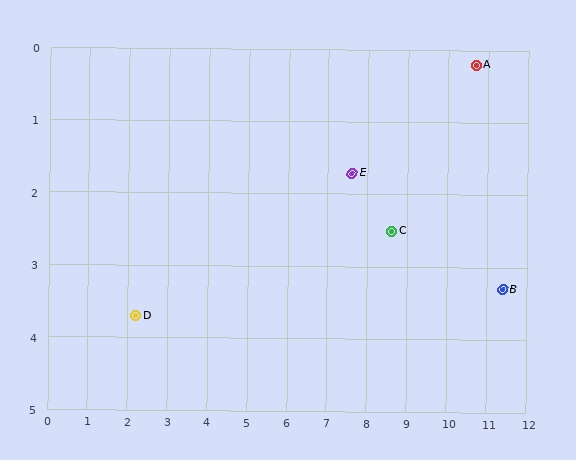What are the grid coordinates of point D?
Point D is at approximately (2.2, 3.7).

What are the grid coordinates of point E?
Point E is at approximately (7.6, 1.7).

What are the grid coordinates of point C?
Point C is at approximately (8.6, 2.5).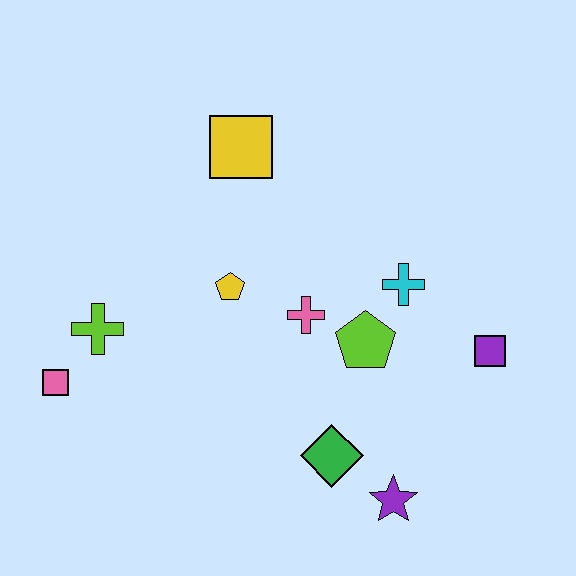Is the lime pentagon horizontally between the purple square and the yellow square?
Yes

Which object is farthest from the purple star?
The yellow square is farthest from the purple star.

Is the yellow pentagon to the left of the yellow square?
Yes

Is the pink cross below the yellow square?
Yes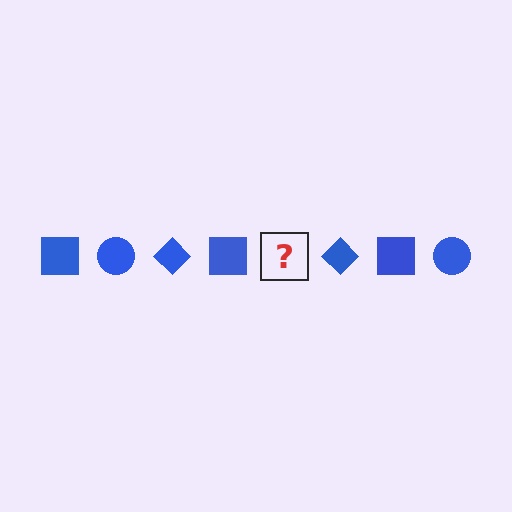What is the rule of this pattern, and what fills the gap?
The rule is that the pattern cycles through square, circle, diamond shapes in blue. The gap should be filled with a blue circle.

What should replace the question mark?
The question mark should be replaced with a blue circle.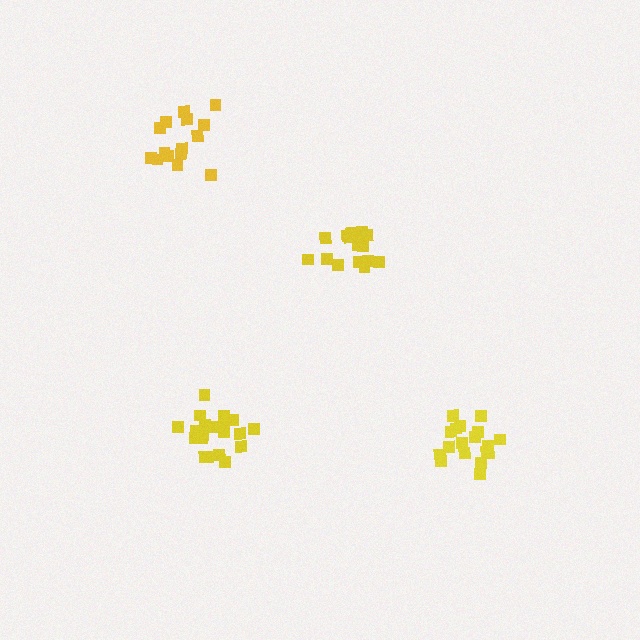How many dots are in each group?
Group 1: 18 dots, Group 2: 18 dots, Group 3: 15 dots, Group 4: 20 dots (71 total).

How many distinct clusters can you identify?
There are 4 distinct clusters.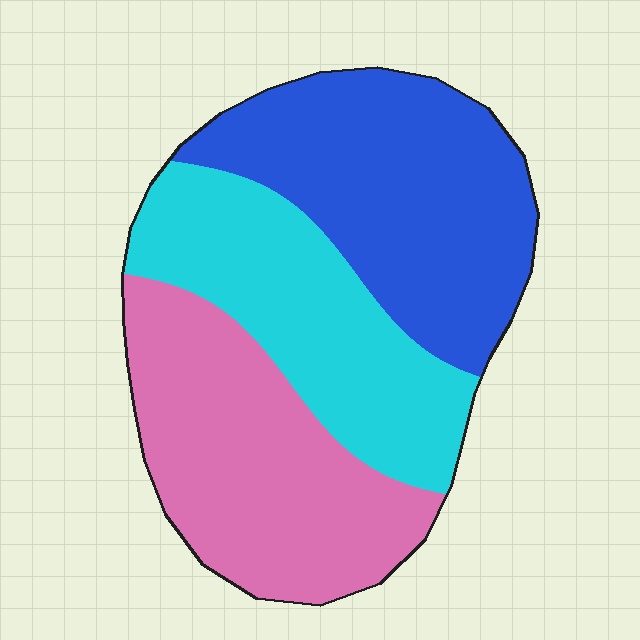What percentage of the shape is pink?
Pink takes up about one third (1/3) of the shape.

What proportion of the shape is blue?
Blue takes up between a quarter and a half of the shape.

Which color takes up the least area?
Cyan, at roughly 30%.